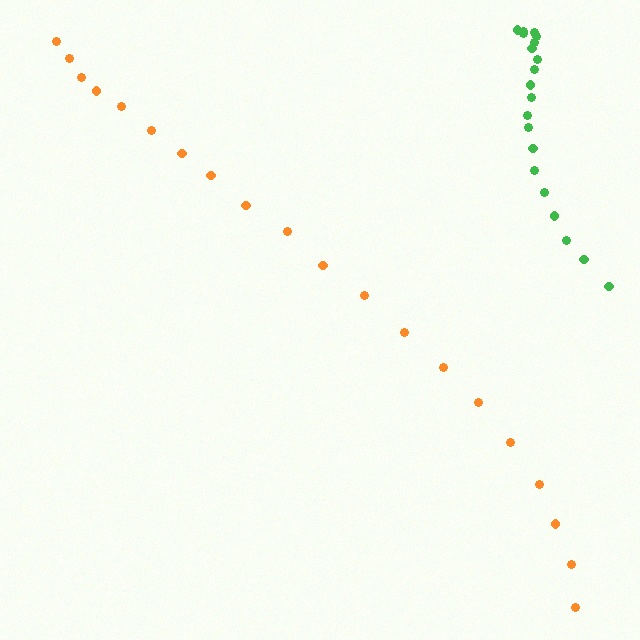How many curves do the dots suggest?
There are 2 distinct paths.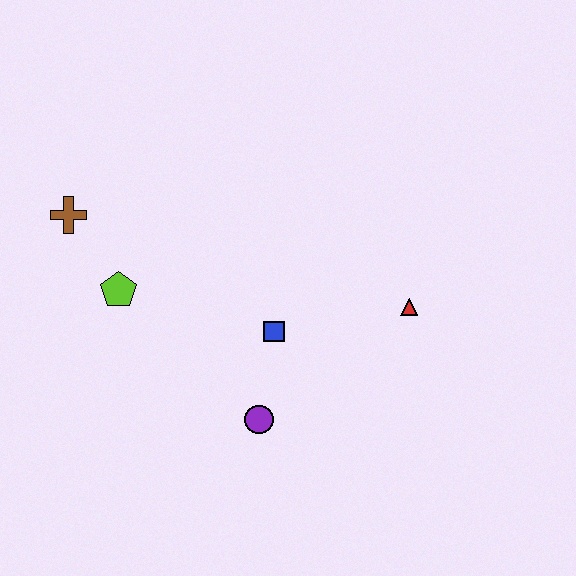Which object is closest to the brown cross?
The lime pentagon is closest to the brown cross.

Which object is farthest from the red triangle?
The brown cross is farthest from the red triangle.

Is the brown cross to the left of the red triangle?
Yes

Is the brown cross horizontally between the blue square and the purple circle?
No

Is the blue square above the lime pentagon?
No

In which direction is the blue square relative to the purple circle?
The blue square is above the purple circle.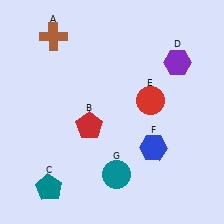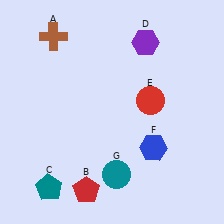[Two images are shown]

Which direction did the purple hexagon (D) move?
The purple hexagon (D) moved left.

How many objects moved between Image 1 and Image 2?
2 objects moved between the two images.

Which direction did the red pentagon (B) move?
The red pentagon (B) moved down.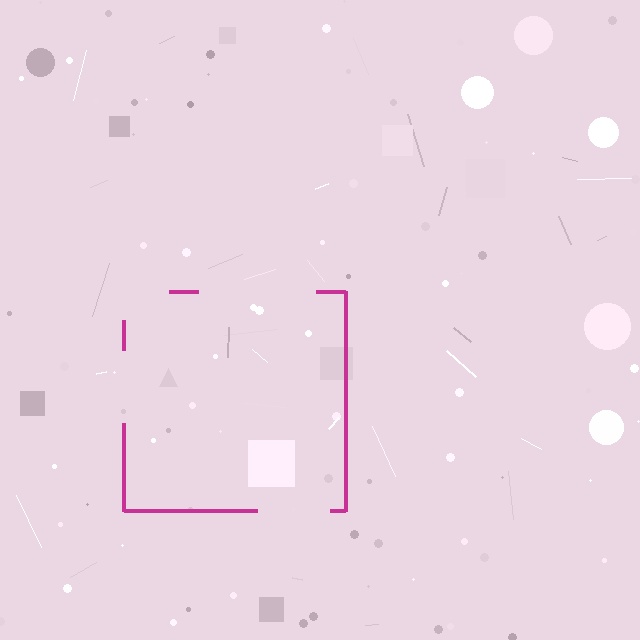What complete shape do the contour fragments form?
The contour fragments form a square.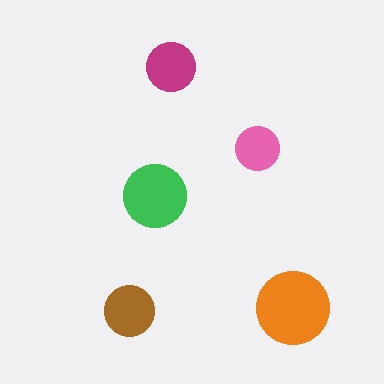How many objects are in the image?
There are 5 objects in the image.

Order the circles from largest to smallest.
the orange one, the green one, the brown one, the magenta one, the pink one.